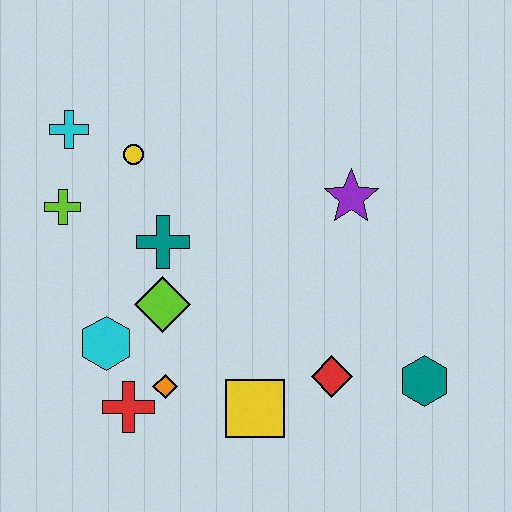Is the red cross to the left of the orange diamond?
Yes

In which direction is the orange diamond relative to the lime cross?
The orange diamond is below the lime cross.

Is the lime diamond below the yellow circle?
Yes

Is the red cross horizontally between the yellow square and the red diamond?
No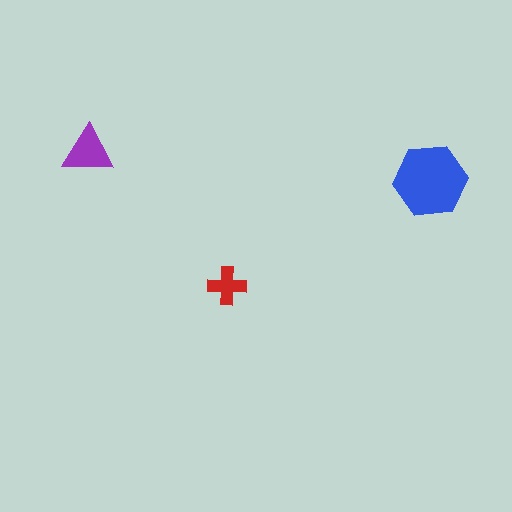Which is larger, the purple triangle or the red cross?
The purple triangle.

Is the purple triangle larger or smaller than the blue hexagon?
Smaller.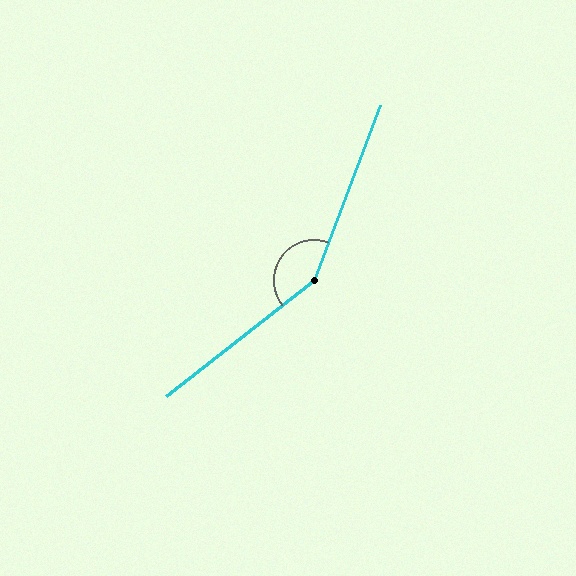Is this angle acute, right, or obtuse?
It is obtuse.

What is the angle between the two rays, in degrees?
Approximately 149 degrees.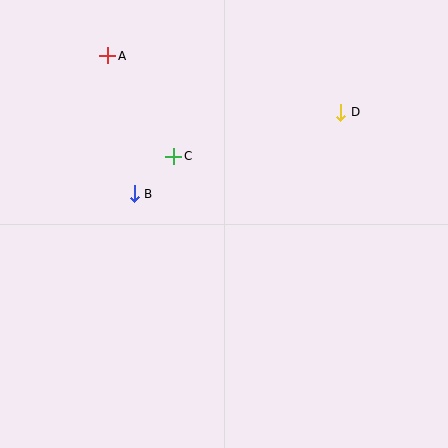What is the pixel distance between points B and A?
The distance between B and A is 140 pixels.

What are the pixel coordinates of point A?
Point A is at (108, 56).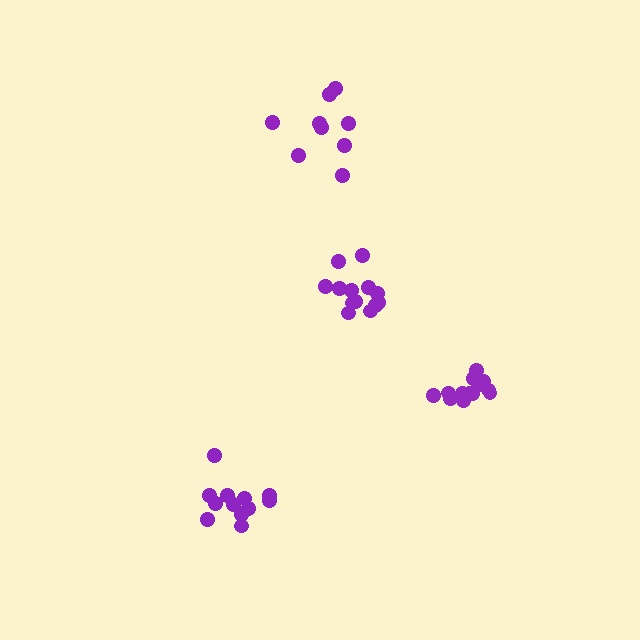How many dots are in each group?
Group 1: 9 dots, Group 2: 13 dots, Group 3: 12 dots, Group 4: 13 dots (47 total).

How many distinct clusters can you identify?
There are 4 distinct clusters.